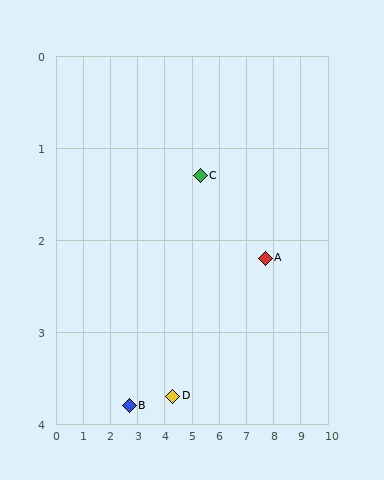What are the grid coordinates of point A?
Point A is at approximately (7.7, 2.2).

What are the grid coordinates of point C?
Point C is at approximately (5.3, 1.3).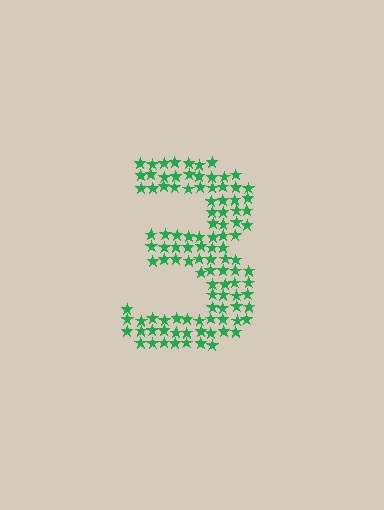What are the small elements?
The small elements are stars.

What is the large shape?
The large shape is the digit 3.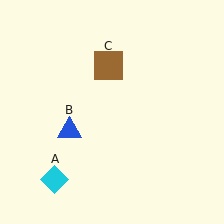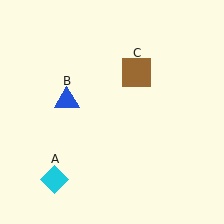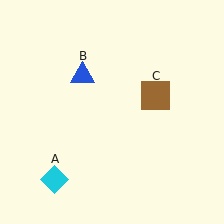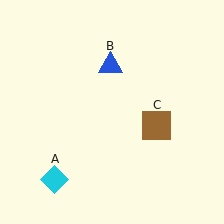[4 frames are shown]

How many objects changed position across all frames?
2 objects changed position: blue triangle (object B), brown square (object C).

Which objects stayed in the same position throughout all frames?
Cyan diamond (object A) remained stationary.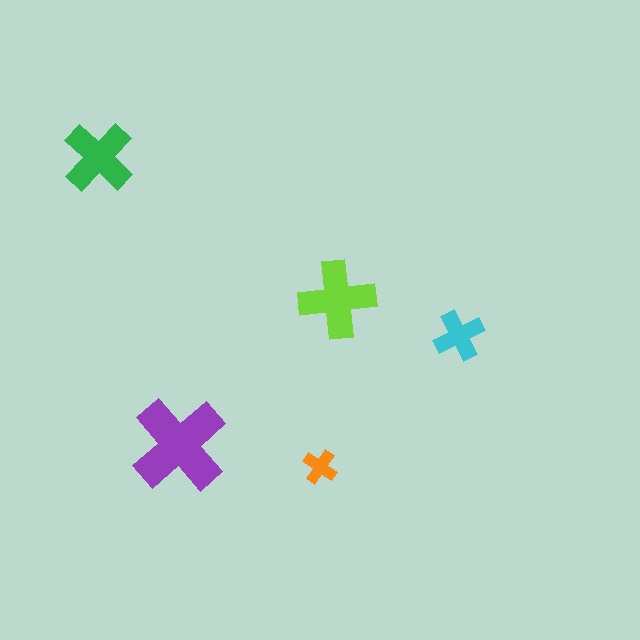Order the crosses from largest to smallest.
the purple one, the lime one, the green one, the cyan one, the orange one.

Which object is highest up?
The green cross is topmost.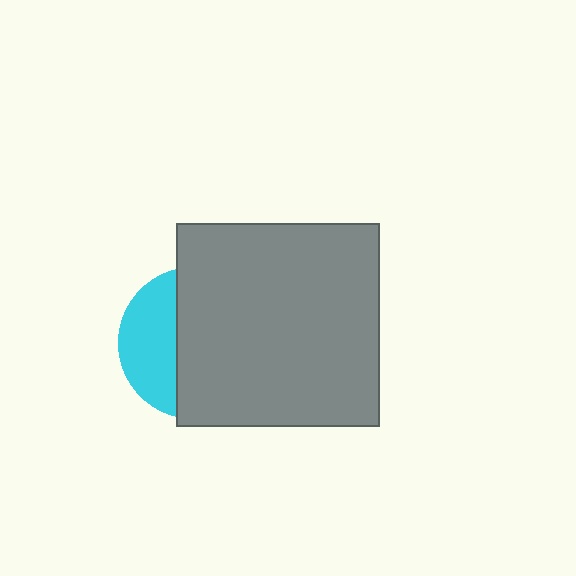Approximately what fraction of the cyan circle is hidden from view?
Roughly 65% of the cyan circle is hidden behind the gray square.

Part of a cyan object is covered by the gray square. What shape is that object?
It is a circle.